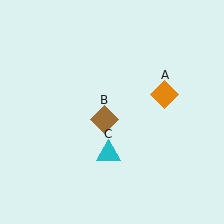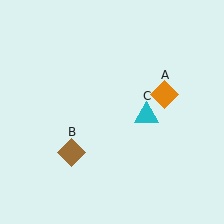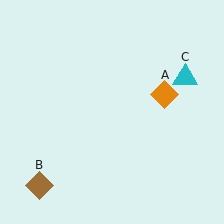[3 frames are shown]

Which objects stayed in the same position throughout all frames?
Orange diamond (object A) remained stationary.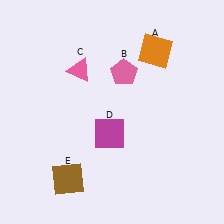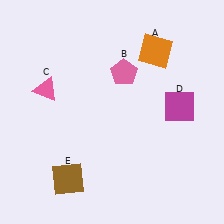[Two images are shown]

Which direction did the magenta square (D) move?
The magenta square (D) moved right.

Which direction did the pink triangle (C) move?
The pink triangle (C) moved left.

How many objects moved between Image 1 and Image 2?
2 objects moved between the two images.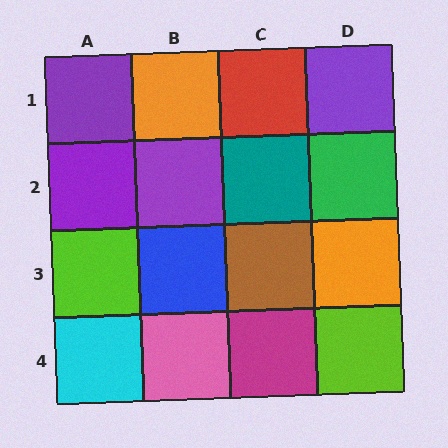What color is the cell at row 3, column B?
Blue.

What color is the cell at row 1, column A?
Purple.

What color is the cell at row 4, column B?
Pink.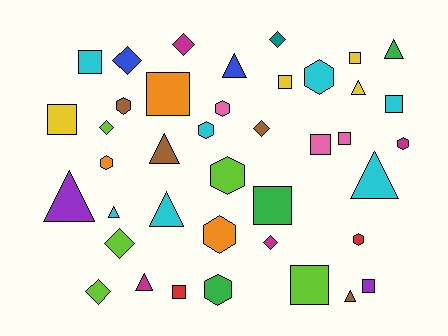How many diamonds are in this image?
There are 8 diamonds.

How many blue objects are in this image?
There are 2 blue objects.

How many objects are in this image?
There are 40 objects.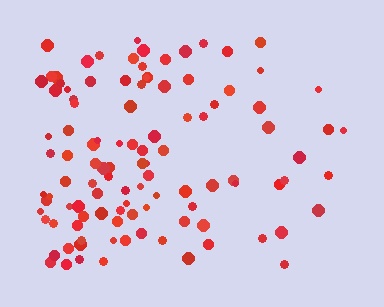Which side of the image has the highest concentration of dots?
The left.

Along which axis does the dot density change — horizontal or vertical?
Horizontal.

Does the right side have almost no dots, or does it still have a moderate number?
Still a moderate number, just noticeably fewer than the left.